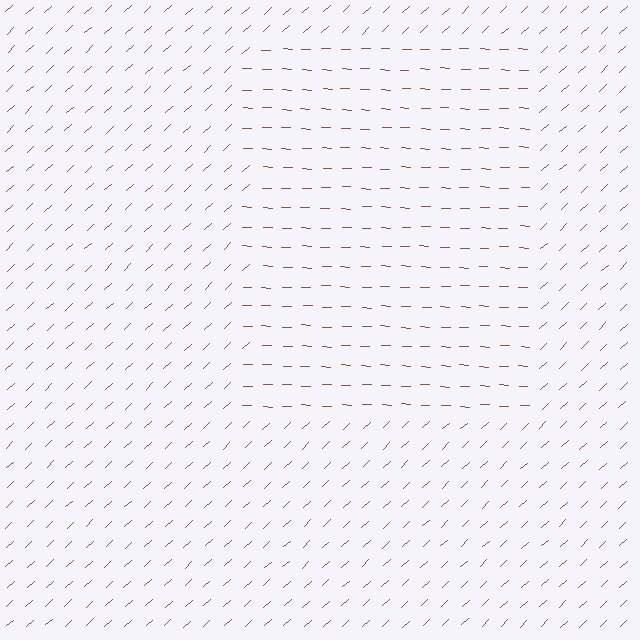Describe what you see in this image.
The image is filled with small brown line segments. A rectangle region in the image has lines oriented differently from the surrounding lines, creating a visible texture boundary.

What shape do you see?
I see a rectangle.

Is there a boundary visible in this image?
Yes, there is a texture boundary formed by a change in line orientation.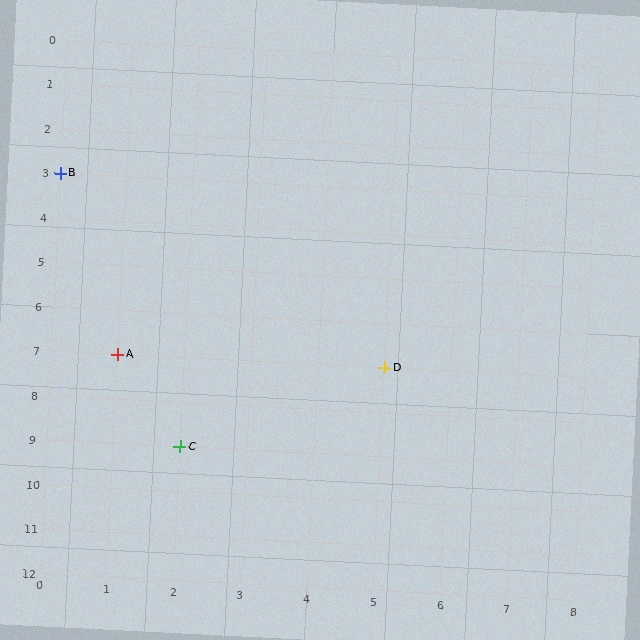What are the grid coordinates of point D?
Point D is at grid coordinates (5, 7).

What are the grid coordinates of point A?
Point A is at grid coordinates (1, 7).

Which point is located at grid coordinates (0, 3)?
Point B is at (0, 3).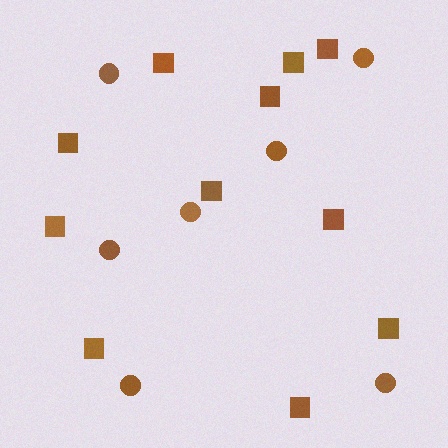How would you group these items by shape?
There are 2 groups: one group of circles (7) and one group of squares (11).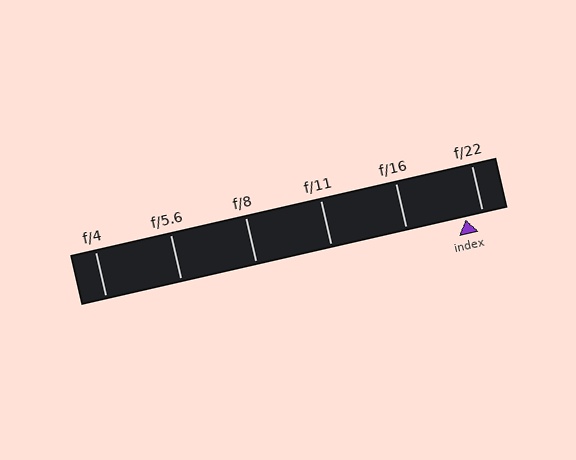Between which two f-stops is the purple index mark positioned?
The index mark is between f/16 and f/22.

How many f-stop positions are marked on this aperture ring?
There are 6 f-stop positions marked.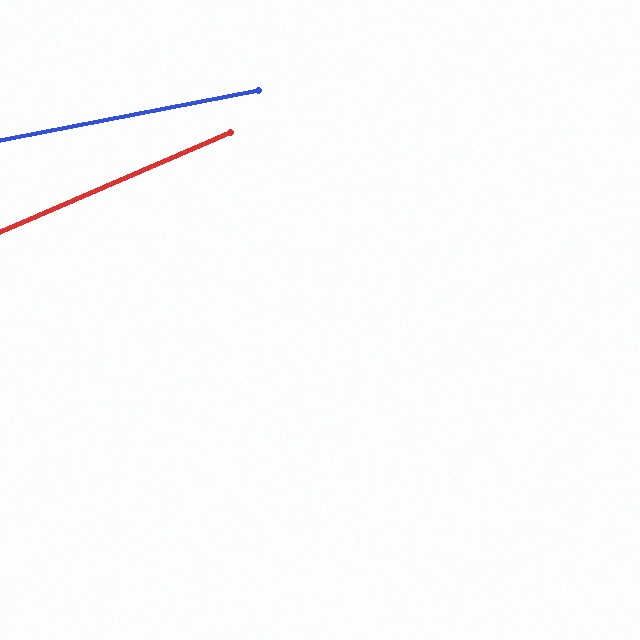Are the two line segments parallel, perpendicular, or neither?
Neither parallel nor perpendicular — they differ by about 12°.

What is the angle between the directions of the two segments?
Approximately 12 degrees.